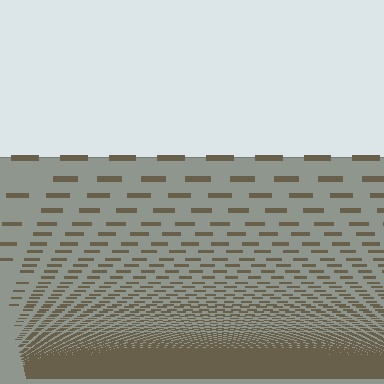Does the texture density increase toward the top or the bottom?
Density increases toward the bottom.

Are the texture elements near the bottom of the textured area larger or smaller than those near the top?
Smaller. The gradient is inverted — elements near the bottom are smaller and denser.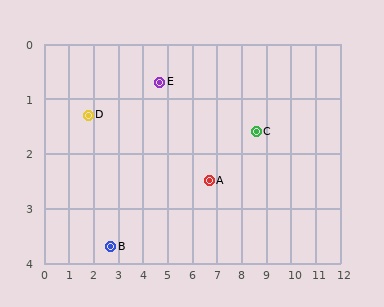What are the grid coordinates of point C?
Point C is at approximately (8.6, 1.6).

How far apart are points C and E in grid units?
Points C and E are about 4.0 grid units apart.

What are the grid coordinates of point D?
Point D is at approximately (1.8, 1.3).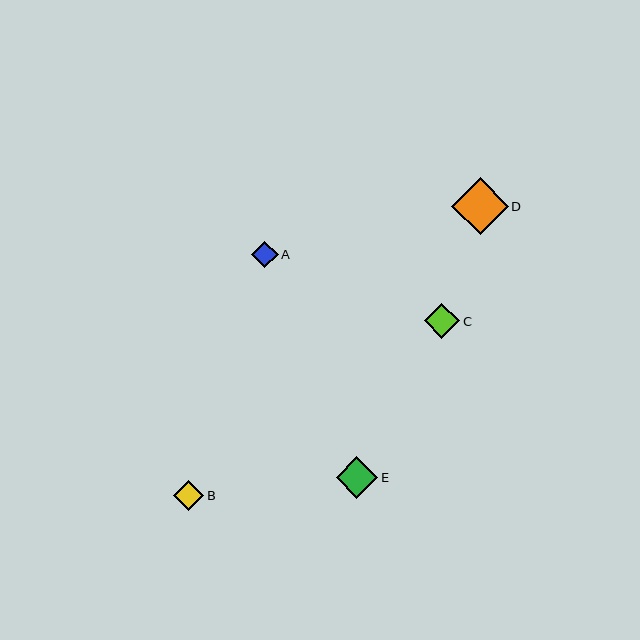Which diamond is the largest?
Diamond D is the largest with a size of approximately 57 pixels.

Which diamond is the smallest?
Diamond A is the smallest with a size of approximately 27 pixels.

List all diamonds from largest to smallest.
From largest to smallest: D, E, C, B, A.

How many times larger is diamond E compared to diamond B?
Diamond E is approximately 1.4 times the size of diamond B.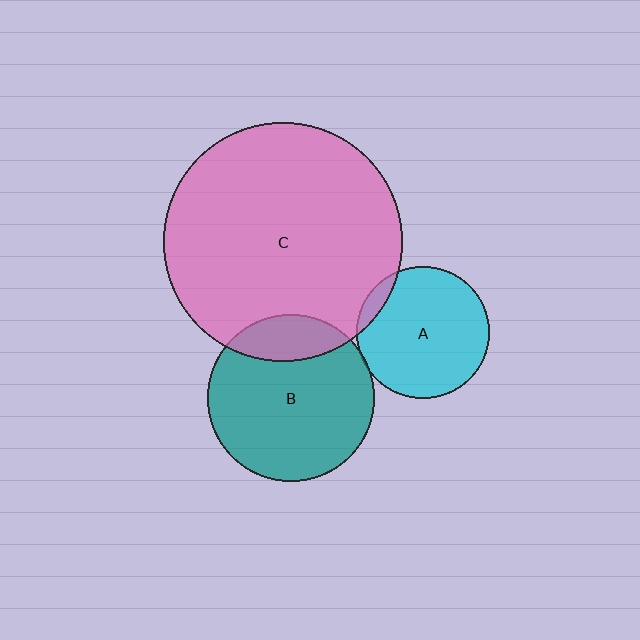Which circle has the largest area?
Circle C (pink).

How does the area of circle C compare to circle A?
Approximately 3.3 times.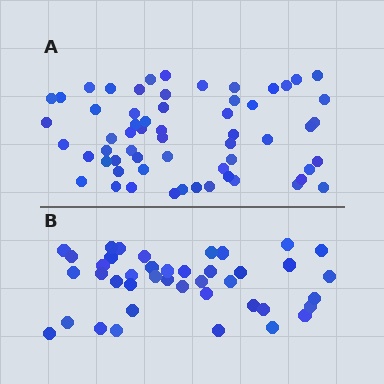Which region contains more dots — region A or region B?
Region A (the top region) has more dots.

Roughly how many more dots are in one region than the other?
Region A has approximately 20 more dots than region B.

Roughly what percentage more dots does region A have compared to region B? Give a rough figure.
About 45% more.